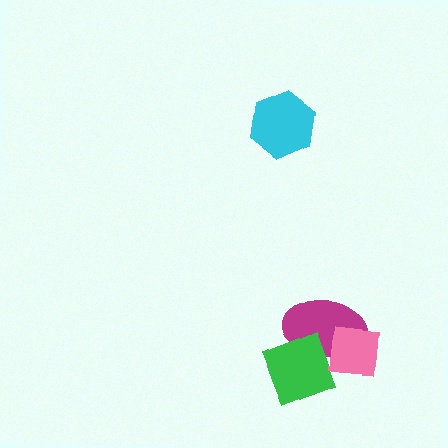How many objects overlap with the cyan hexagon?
0 objects overlap with the cyan hexagon.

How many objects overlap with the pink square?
2 objects overlap with the pink square.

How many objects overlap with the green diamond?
2 objects overlap with the green diamond.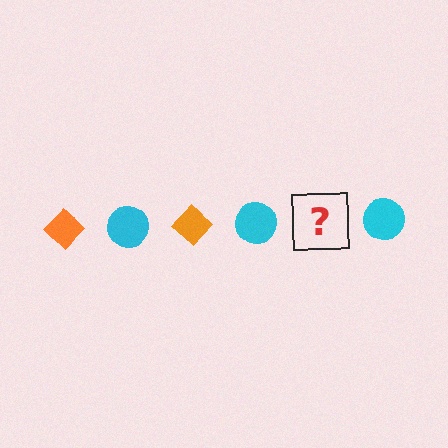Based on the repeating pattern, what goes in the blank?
The blank should be an orange diamond.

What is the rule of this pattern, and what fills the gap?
The rule is that the pattern alternates between orange diamond and cyan circle. The gap should be filled with an orange diamond.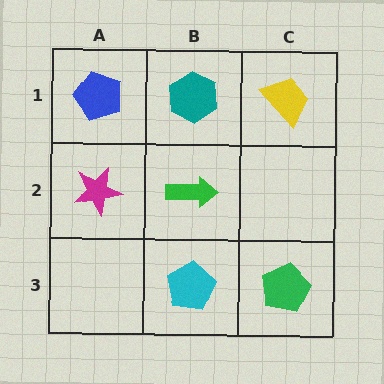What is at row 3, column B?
A cyan pentagon.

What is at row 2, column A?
A magenta star.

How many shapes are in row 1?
3 shapes.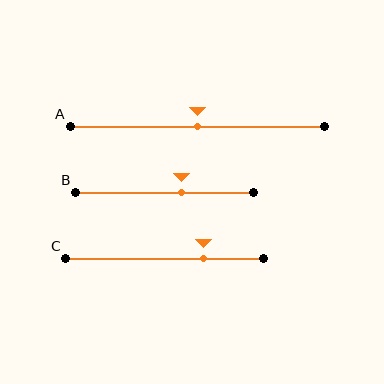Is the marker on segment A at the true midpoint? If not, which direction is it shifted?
Yes, the marker on segment A is at the true midpoint.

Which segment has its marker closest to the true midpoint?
Segment A has its marker closest to the true midpoint.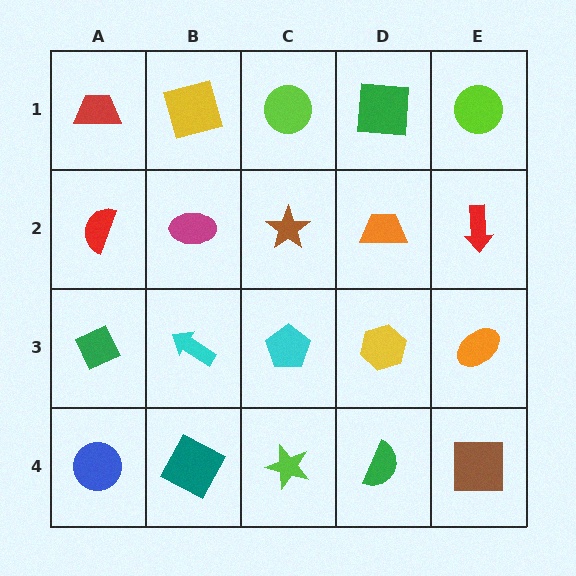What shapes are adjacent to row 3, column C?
A brown star (row 2, column C), a lime star (row 4, column C), a cyan arrow (row 3, column B), a yellow hexagon (row 3, column D).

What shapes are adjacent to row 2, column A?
A red trapezoid (row 1, column A), a green diamond (row 3, column A), a magenta ellipse (row 2, column B).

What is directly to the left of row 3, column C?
A cyan arrow.